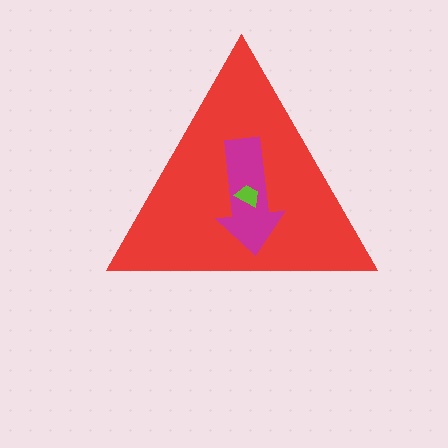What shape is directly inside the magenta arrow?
The lime trapezoid.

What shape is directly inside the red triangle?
The magenta arrow.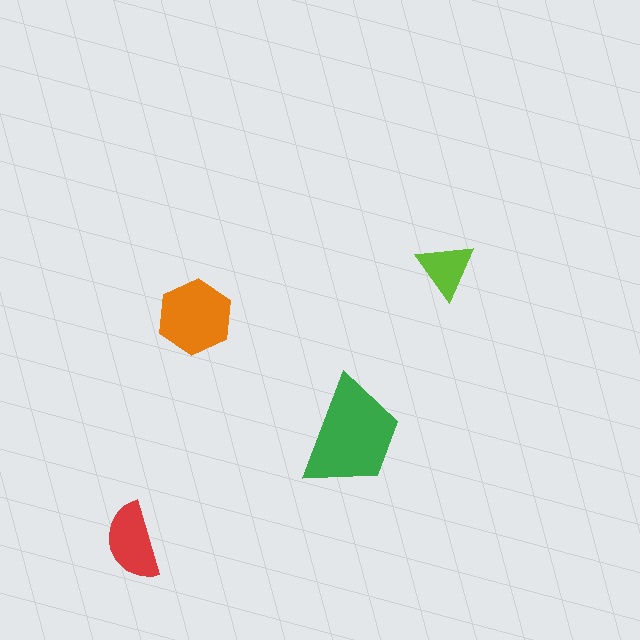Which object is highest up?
The lime triangle is topmost.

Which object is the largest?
The green trapezoid.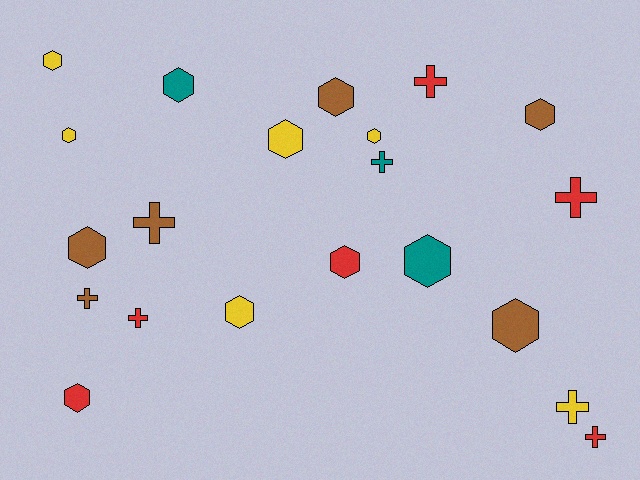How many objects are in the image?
There are 21 objects.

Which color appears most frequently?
Red, with 6 objects.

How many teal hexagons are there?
There are 2 teal hexagons.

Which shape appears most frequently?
Hexagon, with 13 objects.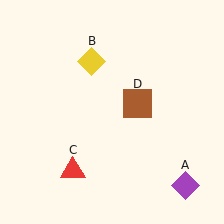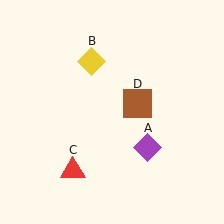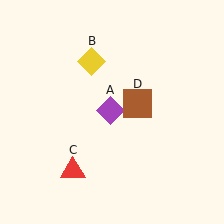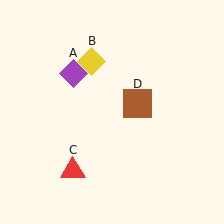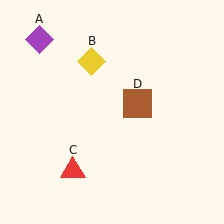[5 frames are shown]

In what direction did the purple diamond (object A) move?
The purple diamond (object A) moved up and to the left.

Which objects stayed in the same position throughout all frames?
Yellow diamond (object B) and red triangle (object C) and brown square (object D) remained stationary.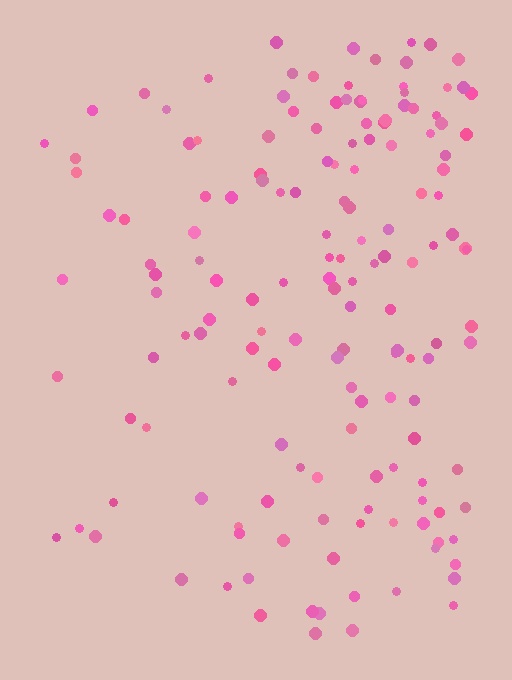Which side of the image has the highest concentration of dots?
The right.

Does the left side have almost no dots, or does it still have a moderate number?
Still a moderate number, just noticeably fewer than the right.